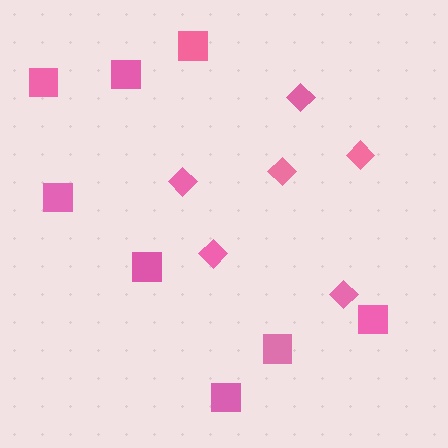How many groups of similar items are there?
There are 2 groups: one group of squares (8) and one group of diamonds (6).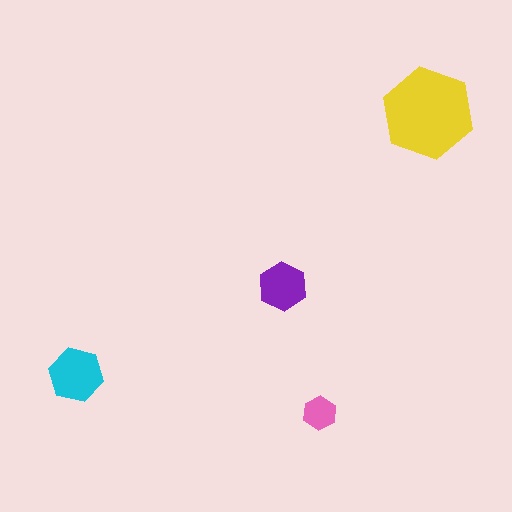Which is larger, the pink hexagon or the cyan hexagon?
The cyan one.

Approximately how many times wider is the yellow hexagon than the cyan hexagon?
About 1.5 times wider.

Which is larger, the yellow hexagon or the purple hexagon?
The yellow one.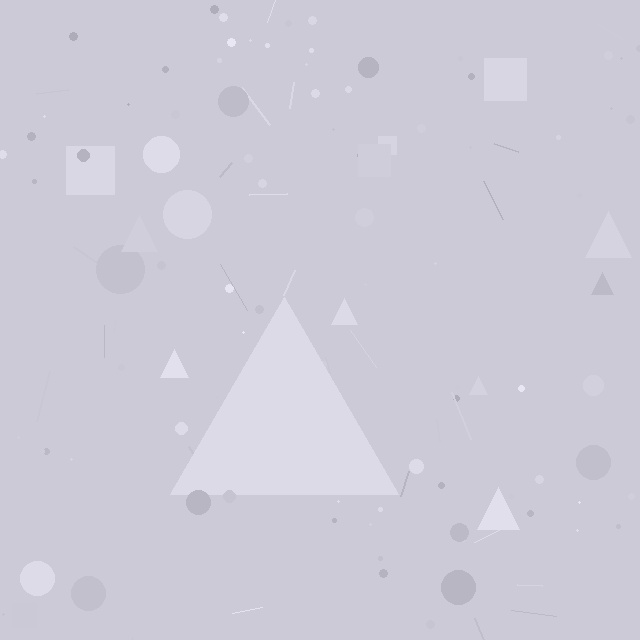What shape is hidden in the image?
A triangle is hidden in the image.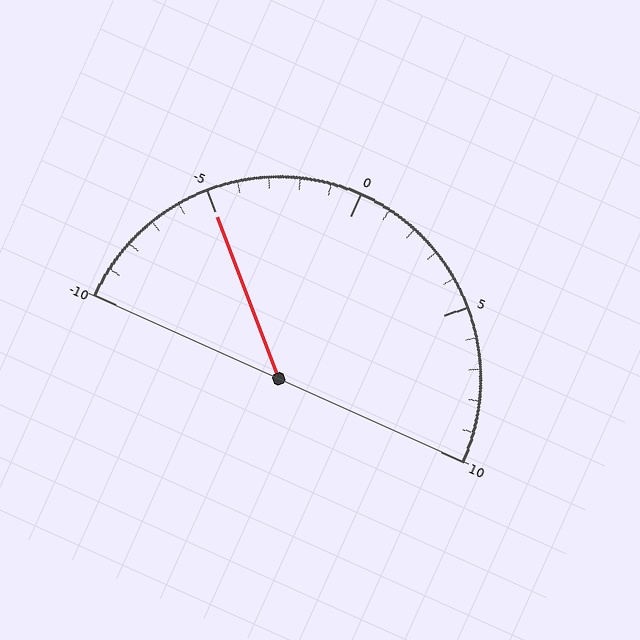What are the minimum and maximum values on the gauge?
The gauge ranges from -10 to 10.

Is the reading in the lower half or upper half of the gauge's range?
The reading is in the lower half of the range (-10 to 10).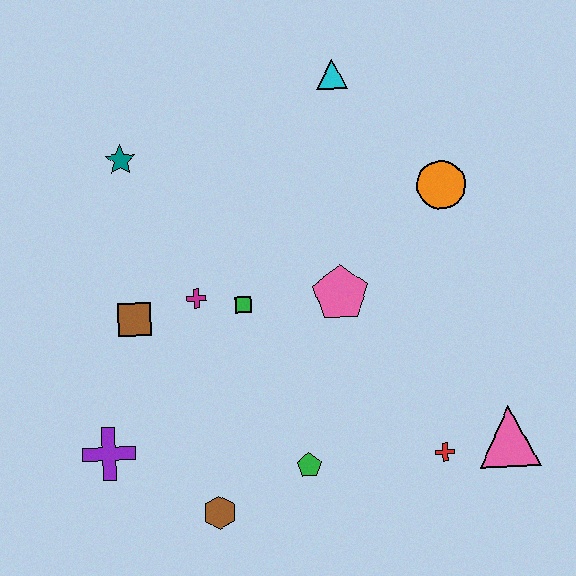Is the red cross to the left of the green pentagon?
No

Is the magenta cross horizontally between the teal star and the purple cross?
No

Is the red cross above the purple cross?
No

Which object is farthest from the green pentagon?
The cyan triangle is farthest from the green pentagon.